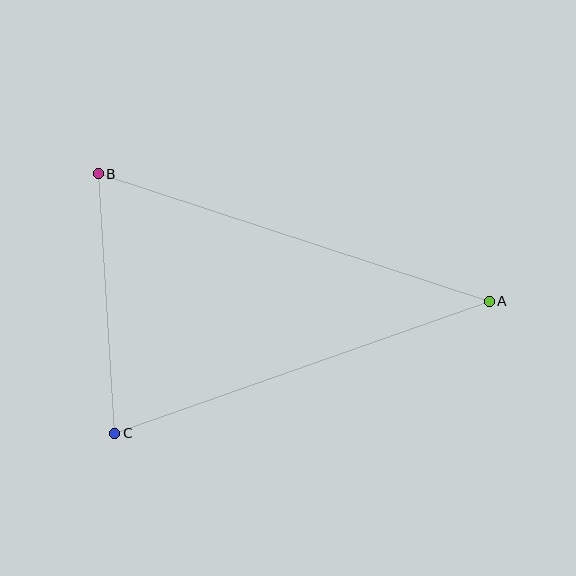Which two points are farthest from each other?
Points A and B are farthest from each other.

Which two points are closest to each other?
Points B and C are closest to each other.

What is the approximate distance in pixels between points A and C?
The distance between A and C is approximately 397 pixels.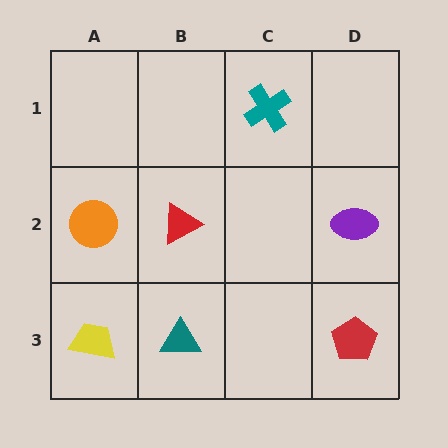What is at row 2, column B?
A red triangle.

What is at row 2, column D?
A purple ellipse.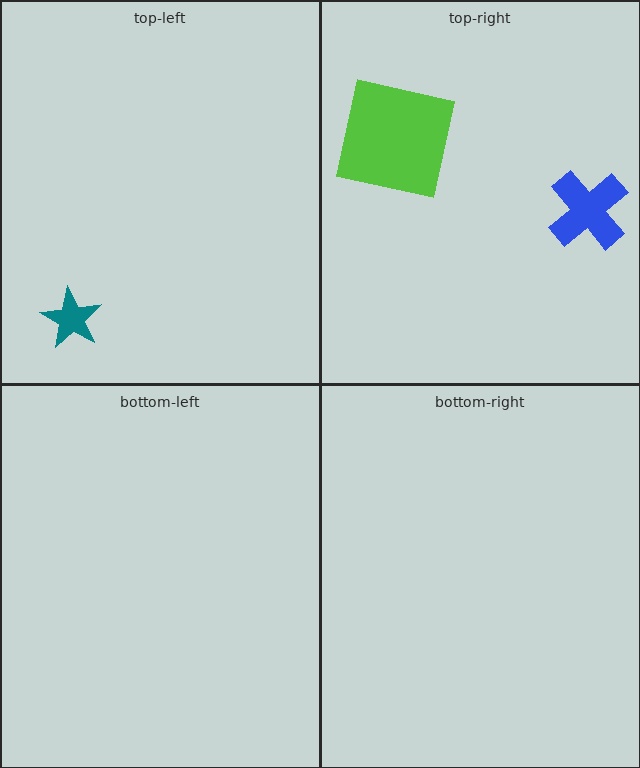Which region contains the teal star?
The top-left region.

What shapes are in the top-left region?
The teal star.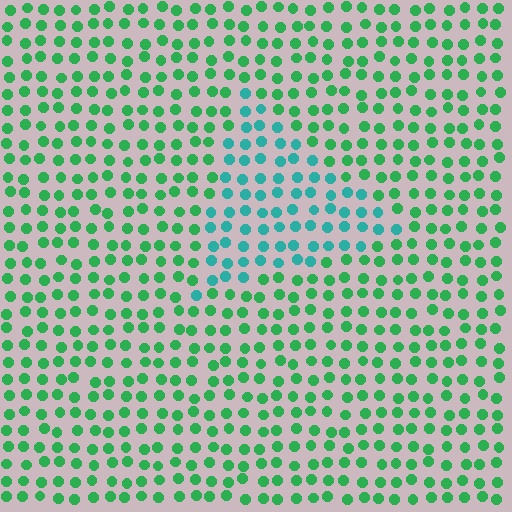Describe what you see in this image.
The image is filled with small green elements in a uniform arrangement. A triangle-shaped region is visible where the elements are tinted to a slightly different hue, forming a subtle color boundary.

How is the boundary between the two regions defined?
The boundary is defined purely by a slight shift in hue (about 38 degrees). Spacing, size, and orientation are identical on both sides.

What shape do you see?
I see a triangle.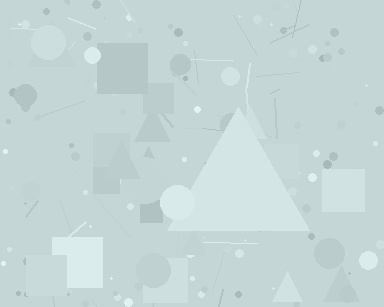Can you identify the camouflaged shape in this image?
The camouflaged shape is a triangle.